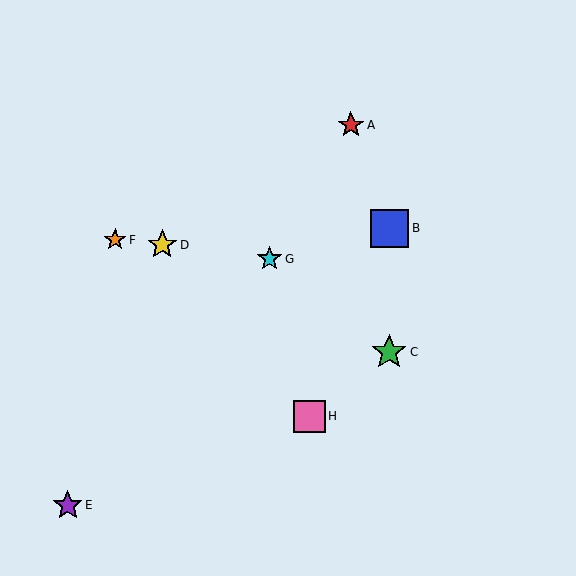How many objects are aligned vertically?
2 objects (B, C) are aligned vertically.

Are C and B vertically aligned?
Yes, both are at x≈389.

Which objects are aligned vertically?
Objects B, C are aligned vertically.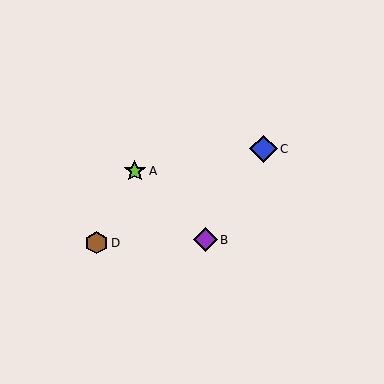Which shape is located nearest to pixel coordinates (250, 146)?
The blue diamond (labeled C) at (263, 149) is nearest to that location.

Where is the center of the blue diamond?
The center of the blue diamond is at (263, 149).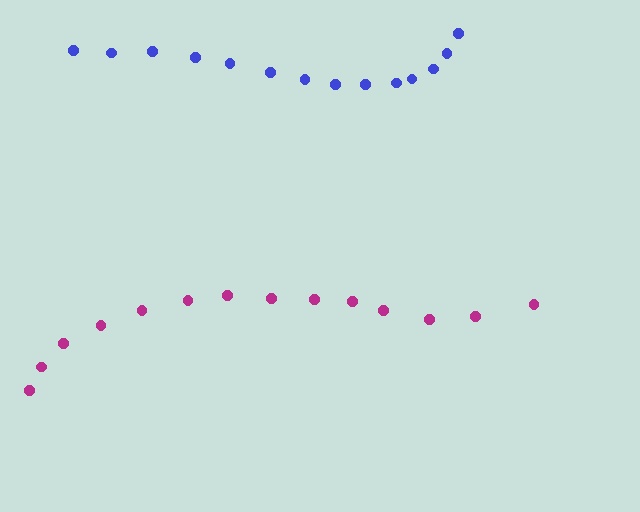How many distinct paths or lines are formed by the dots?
There are 2 distinct paths.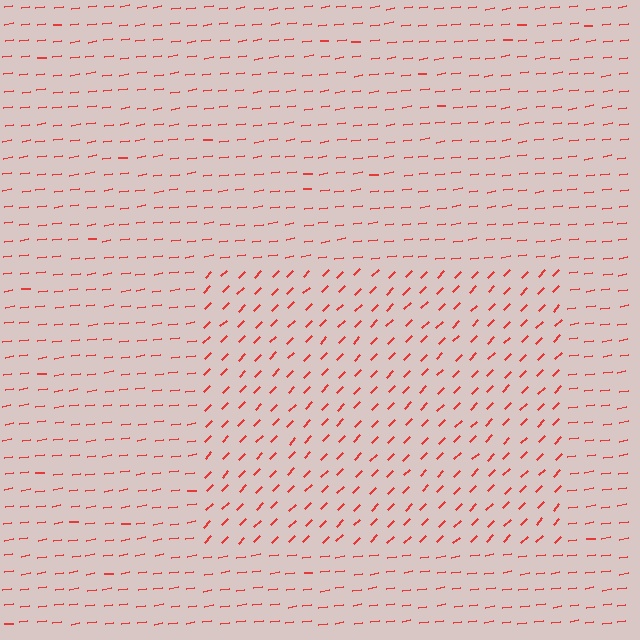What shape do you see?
I see a rectangle.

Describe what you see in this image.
The image is filled with small red line segments. A rectangle region in the image has lines oriented differently from the surrounding lines, creating a visible texture boundary.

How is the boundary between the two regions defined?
The boundary is defined purely by a change in line orientation (approximately 37 degrees difference). All lines are the same color and thickness.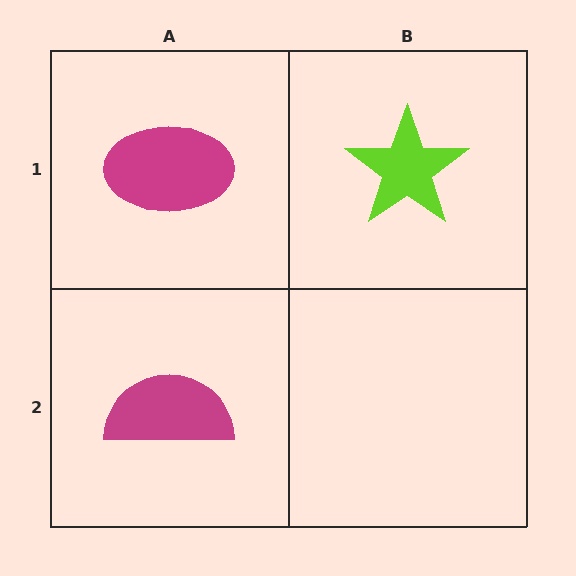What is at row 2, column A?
A magenta semicircle.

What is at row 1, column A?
A magenta ellipse.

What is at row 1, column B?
A lime star.